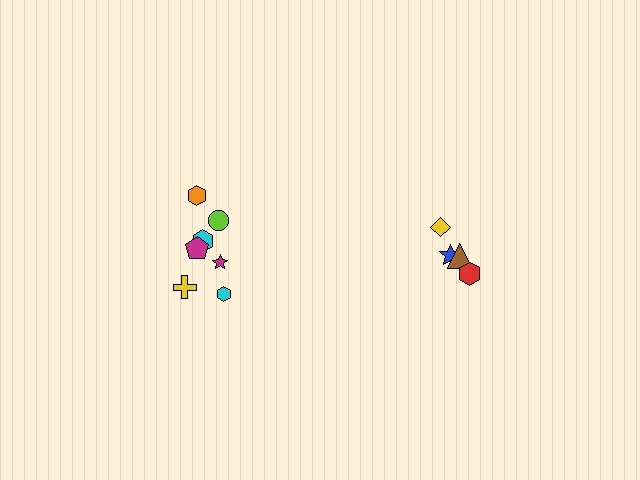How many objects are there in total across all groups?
There are 11 objects.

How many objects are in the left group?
There are 7 objects.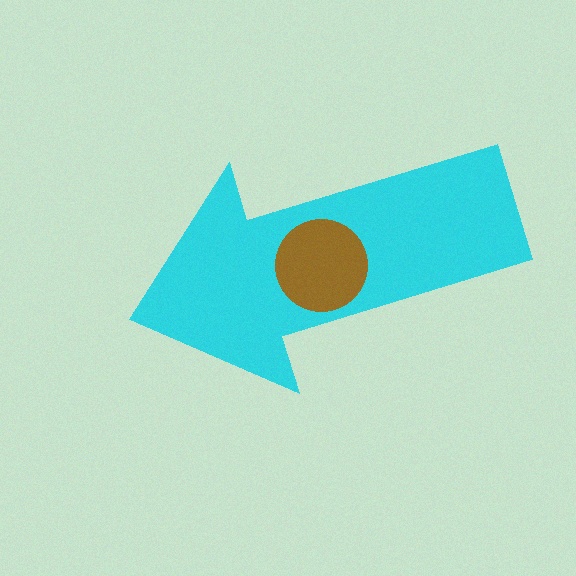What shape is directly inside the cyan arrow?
The brown circle.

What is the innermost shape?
The brown circle.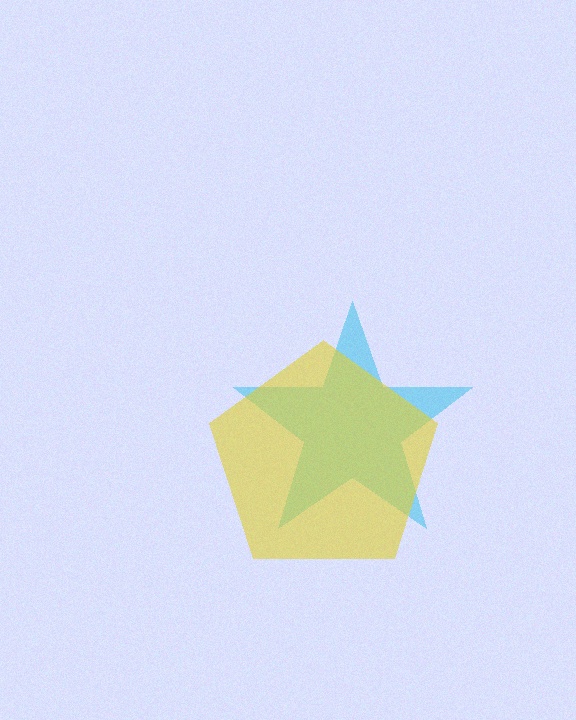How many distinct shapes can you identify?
There are 2 distinct shapes: a cyan star, a yellow pentagon.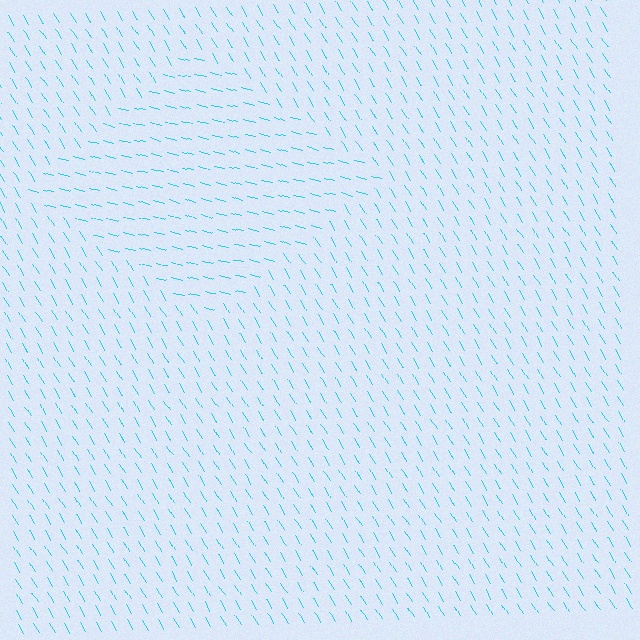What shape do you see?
I see a diamond.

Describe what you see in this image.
The image is filled with small cyan line segments. A diamond region in the image has lines oriented differently from the surrounding lines, creating a visible texture boundary.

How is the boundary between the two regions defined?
The boundary is defined purely by a change in line orientation (approximately 45 degrees difference). All lines are the same color and thickness.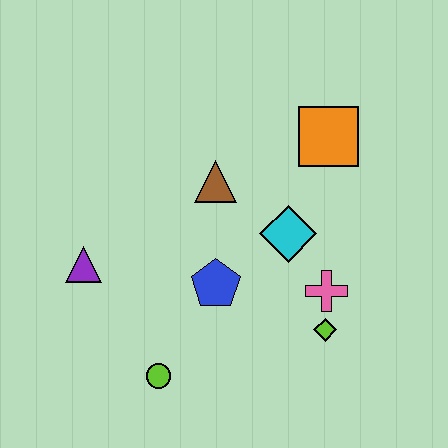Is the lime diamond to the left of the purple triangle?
No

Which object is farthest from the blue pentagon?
The orange square is farthest from the blue pentagon.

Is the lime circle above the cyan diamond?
No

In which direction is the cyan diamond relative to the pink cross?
The cyan diamond is above the pink cross.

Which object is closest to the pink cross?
The lime diamond is closest to the pink cross.